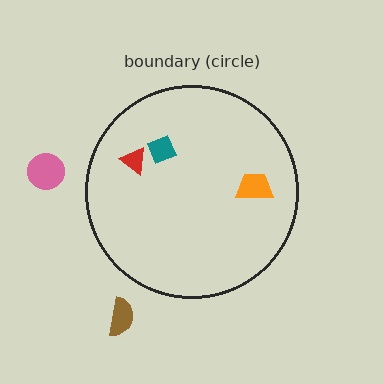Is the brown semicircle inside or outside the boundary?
Outside.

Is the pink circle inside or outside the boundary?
Outside.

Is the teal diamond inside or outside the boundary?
Inside.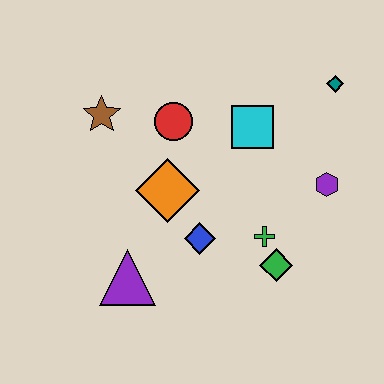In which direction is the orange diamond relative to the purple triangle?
The orange diamond is above the purple triangle.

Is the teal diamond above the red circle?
Yes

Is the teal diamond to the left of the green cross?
No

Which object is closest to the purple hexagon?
The green cross is closest to the purple hexagon.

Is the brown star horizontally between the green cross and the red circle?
No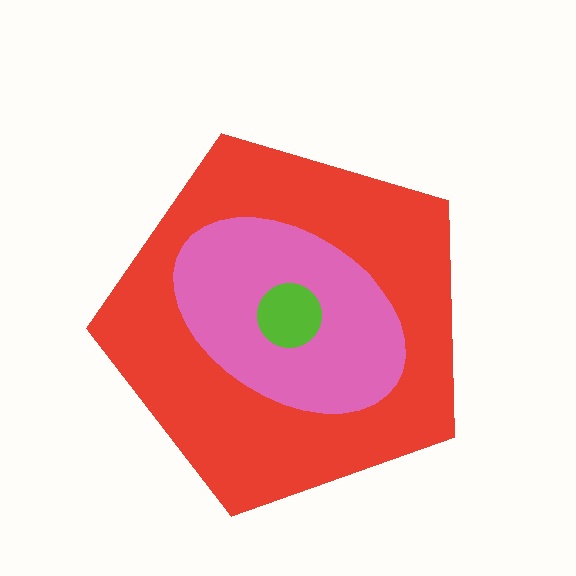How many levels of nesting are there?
3.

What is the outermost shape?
The red pentagon.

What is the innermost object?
The lime circle.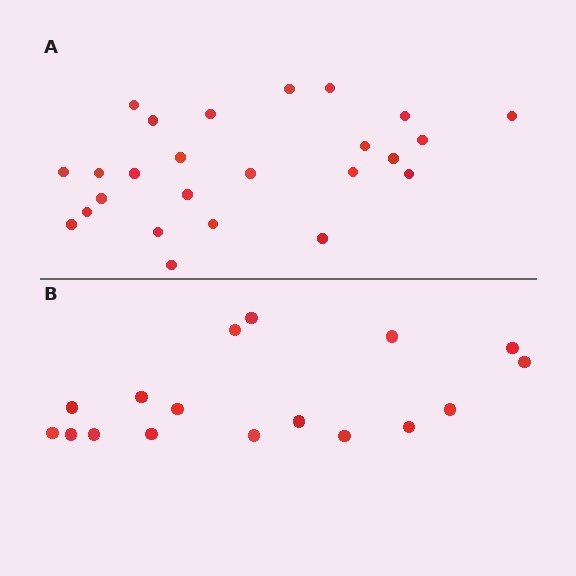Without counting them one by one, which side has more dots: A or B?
Region A (the top region) has more dots.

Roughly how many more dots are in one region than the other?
Region A has roughly 8 or so more dots than region B.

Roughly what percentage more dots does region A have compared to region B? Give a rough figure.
About 45% more.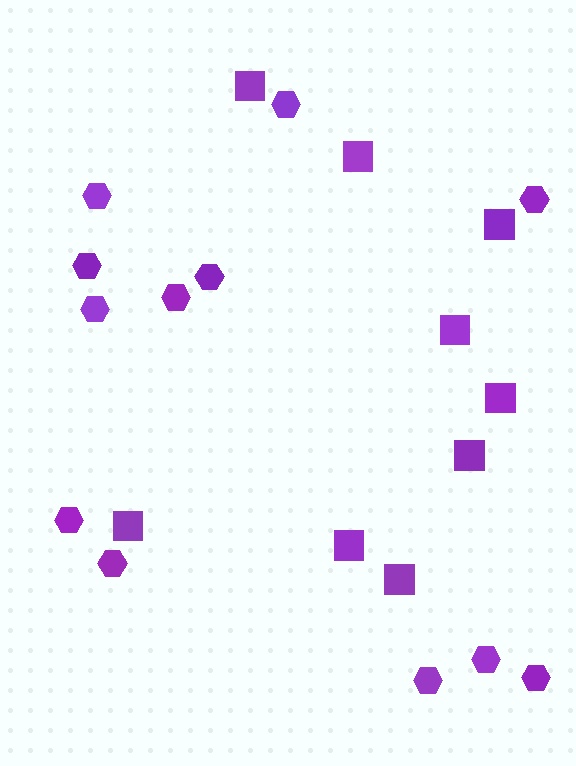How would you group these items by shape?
There are 2 groups: one group of hexagons (12) and one group of squares (9).